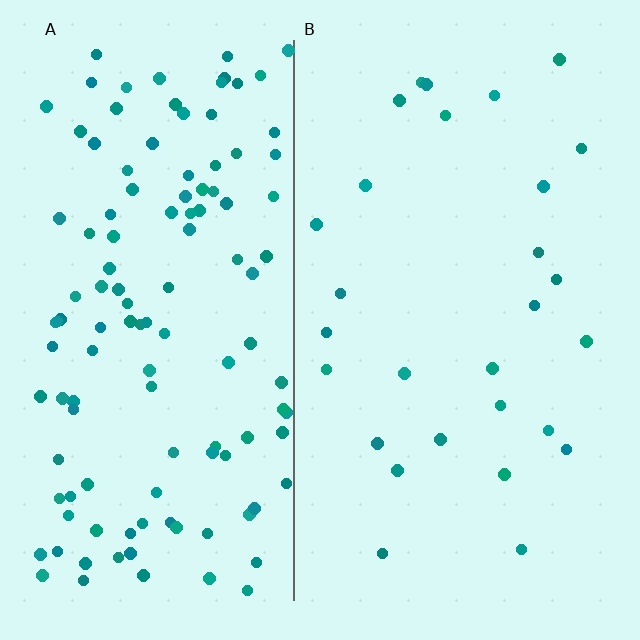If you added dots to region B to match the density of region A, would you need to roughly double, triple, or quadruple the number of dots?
Approximately quadruple.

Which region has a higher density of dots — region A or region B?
A (the left).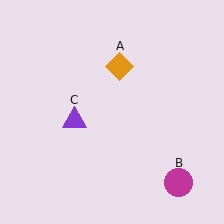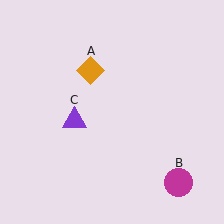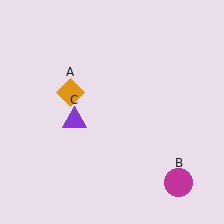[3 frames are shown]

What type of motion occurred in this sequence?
The orange diamond (object A) rotated counterclockwise around the center of the scene.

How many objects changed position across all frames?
1 object changed position: orange diamond (object A).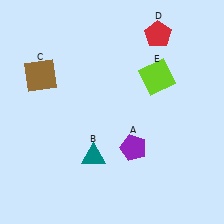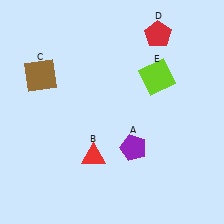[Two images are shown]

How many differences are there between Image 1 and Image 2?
There is 1 difference between the two images.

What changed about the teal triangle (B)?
In Image 1, B is teal. In Image 2, it changed to red.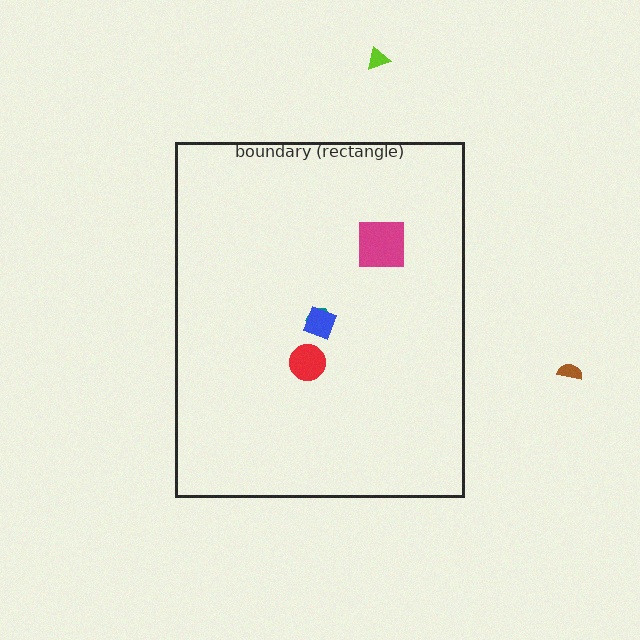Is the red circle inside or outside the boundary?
Inside.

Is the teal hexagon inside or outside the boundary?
Inside.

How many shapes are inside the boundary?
4 inside, 2 outside.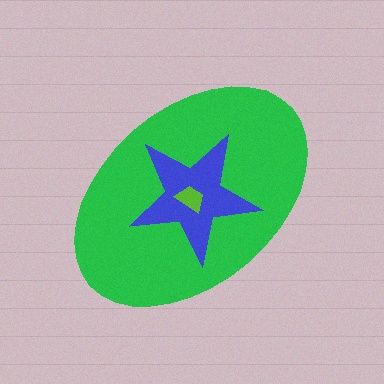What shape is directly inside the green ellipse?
The blue star.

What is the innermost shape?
The lime trapezoid.